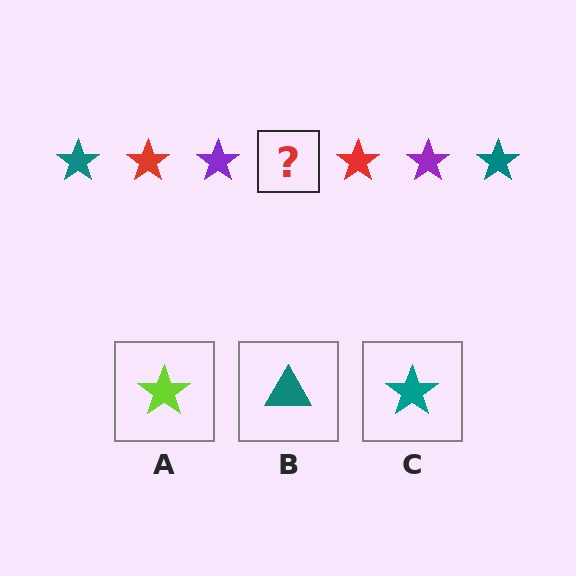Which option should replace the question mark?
Option C.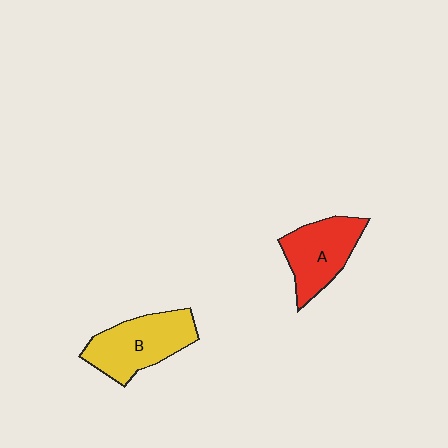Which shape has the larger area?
Shape B (yellow).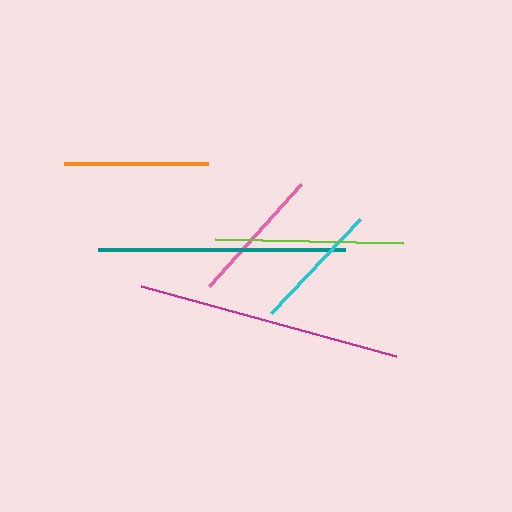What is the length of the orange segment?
The orange segment is approximately 144 pixels long.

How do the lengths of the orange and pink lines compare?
The orange and pink lines are approximately the same length.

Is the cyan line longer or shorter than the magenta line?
The magenta line is longer than the cyan line.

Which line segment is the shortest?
The cyan line is the shortest at approximately 129 pixels.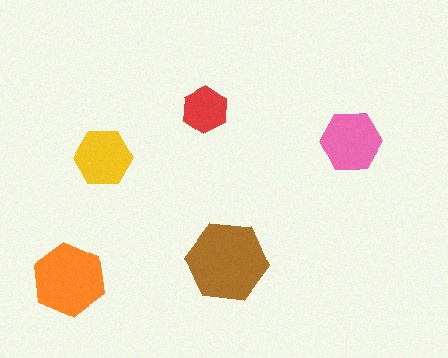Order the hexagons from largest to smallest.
the brown one, the orange one, the pink one, the yellow one, the red one.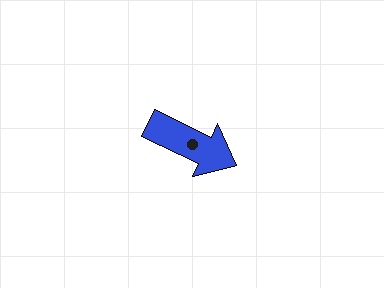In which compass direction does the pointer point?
Southeast.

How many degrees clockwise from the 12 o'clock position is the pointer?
Approximately 115 degrees.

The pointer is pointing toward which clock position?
Roughly 4 o'clock.